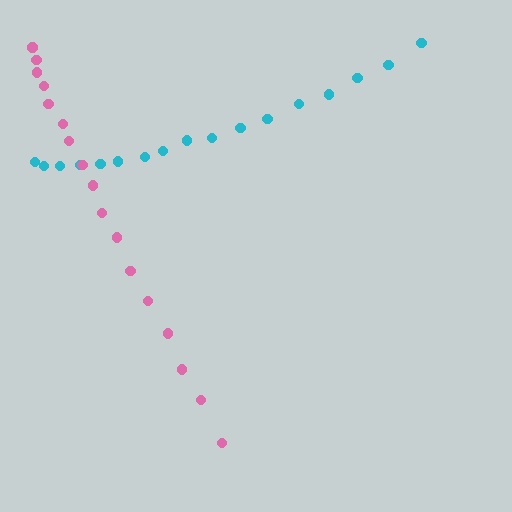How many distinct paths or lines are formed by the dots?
There are 2 distinct paths.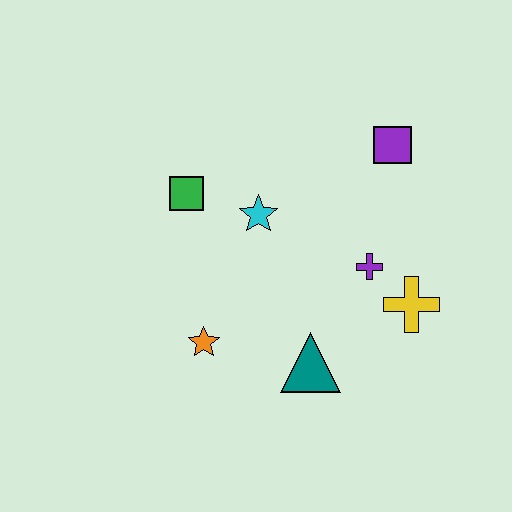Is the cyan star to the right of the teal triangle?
No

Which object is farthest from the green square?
The yellow cross is farthest from the green square.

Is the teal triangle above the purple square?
No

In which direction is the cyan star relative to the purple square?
The cyan star is to the left of the purple square.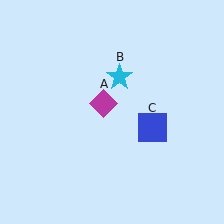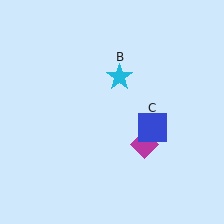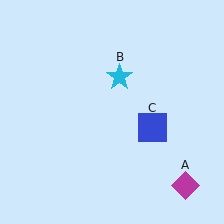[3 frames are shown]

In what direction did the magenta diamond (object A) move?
The magenta diamond (object A) moved down and to the right.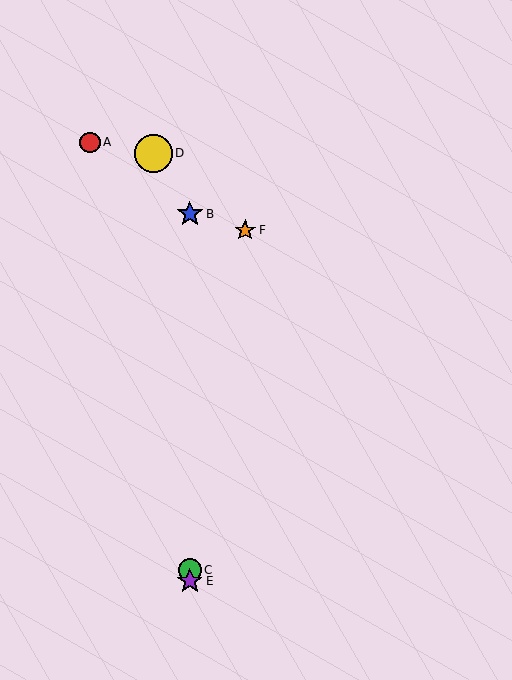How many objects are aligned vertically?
3 objects (B, C, E) are aligned vertically.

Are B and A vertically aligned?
No, B is at x≈190 and A is at x≈90.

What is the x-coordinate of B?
Object B is at x≈190.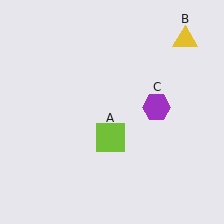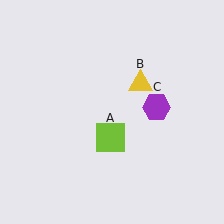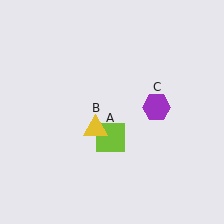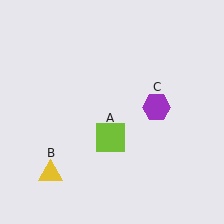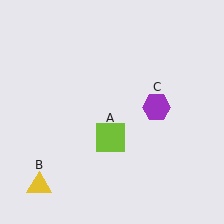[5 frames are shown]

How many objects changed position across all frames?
1 object changed position: yellow triangle (object B).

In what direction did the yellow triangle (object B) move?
The yellow triangle (object B) moved down and to the left.